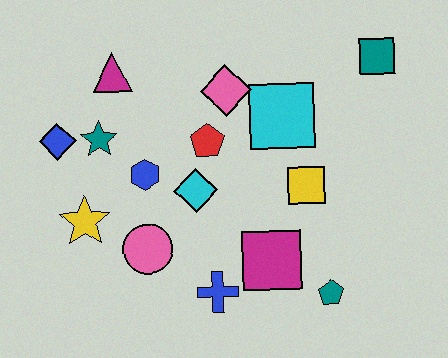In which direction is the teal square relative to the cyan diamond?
The teal square is to the right of the cyan diamond.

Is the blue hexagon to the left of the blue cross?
Yes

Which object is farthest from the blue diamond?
The teal square is farthest from the blue diamond.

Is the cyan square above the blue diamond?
Yes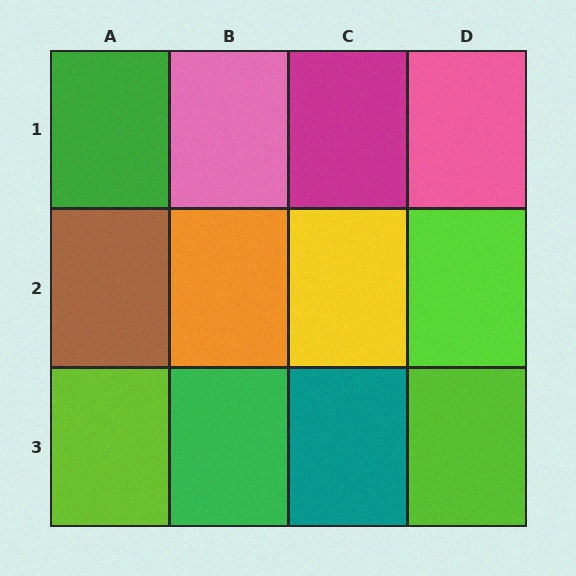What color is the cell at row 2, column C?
Yellow.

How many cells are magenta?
1 cell is magenta.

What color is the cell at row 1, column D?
Pink.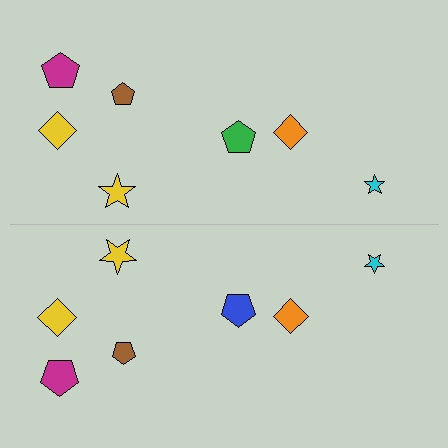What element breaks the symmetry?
The blue pentagon on the bottom side breaks the symmetry — its mirror counterpart is green.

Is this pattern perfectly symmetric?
No, the pattern is not perfectly symmetric. The blue pentagon on the bottom side breaks the symmetry — its mirror counterpart is green.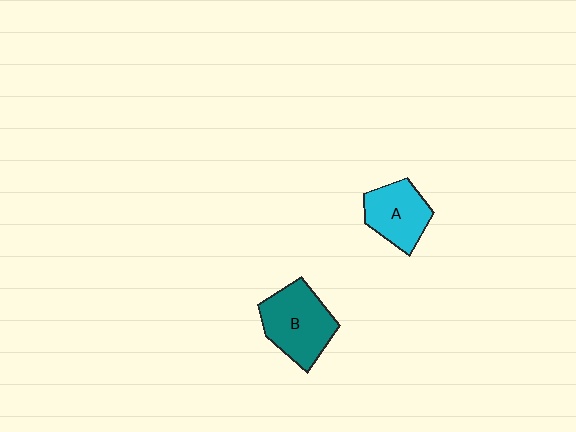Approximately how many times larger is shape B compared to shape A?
Approximately 1.3 times.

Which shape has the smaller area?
Shape A (cyan).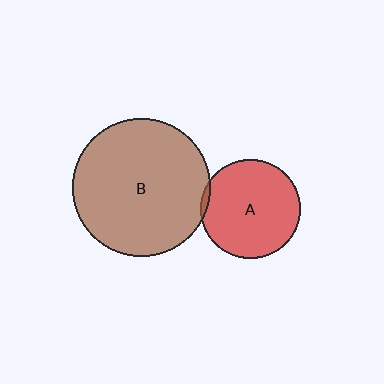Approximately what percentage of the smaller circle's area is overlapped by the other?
Approximately 5%.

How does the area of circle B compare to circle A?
Approximately 1.9 times.